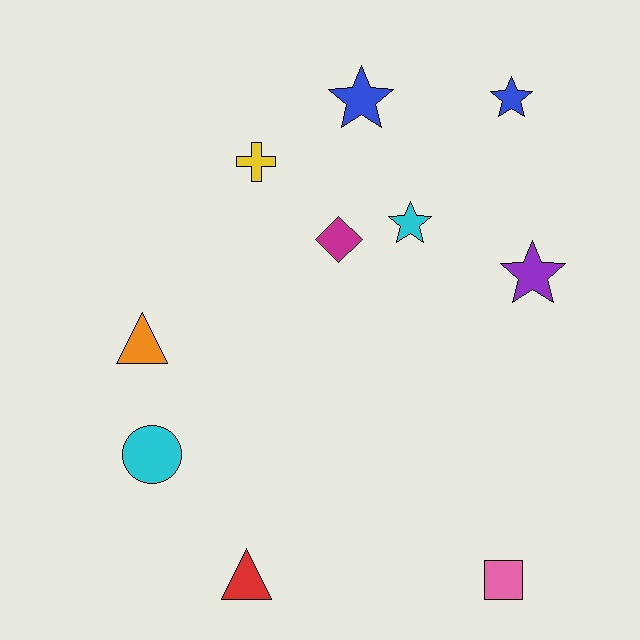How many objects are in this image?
There are 10 objects.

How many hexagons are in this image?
There are no hexagons.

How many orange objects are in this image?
There is 1 orange object.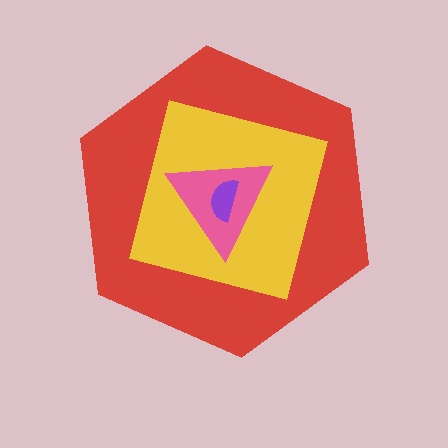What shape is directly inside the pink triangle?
The purple semicircle.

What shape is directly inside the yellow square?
The pink triangle.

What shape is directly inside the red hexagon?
The yellow square.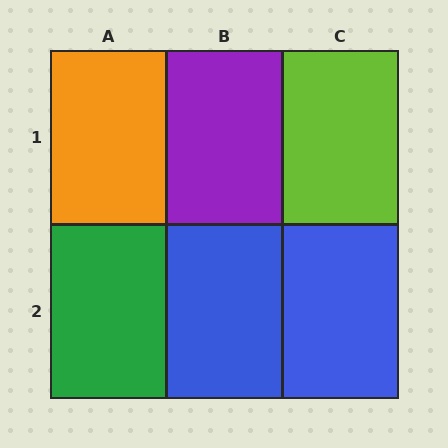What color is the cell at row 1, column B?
Purple.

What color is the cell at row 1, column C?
Lime.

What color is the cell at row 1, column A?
Orange.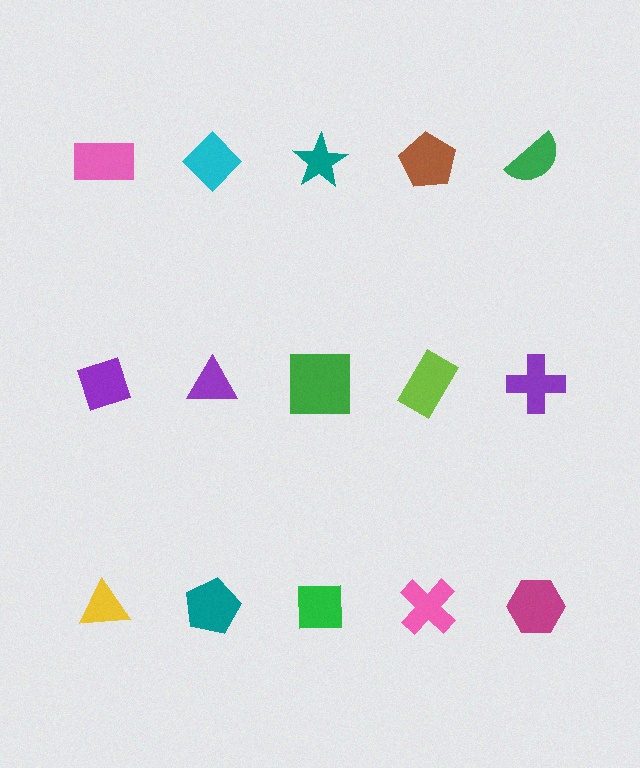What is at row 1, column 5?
A green semicircle.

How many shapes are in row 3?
5 shapes.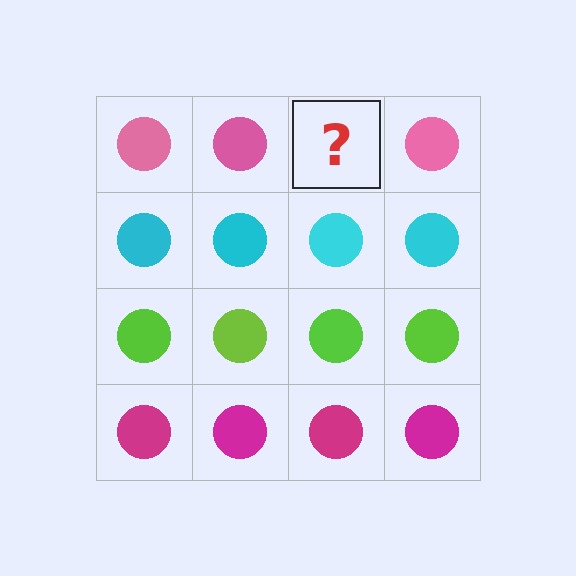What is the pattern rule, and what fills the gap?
The rule is that each row has a consistent color. The gap should be filled with a pink circle.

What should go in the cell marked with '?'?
The missing cell should contain a pink circle.